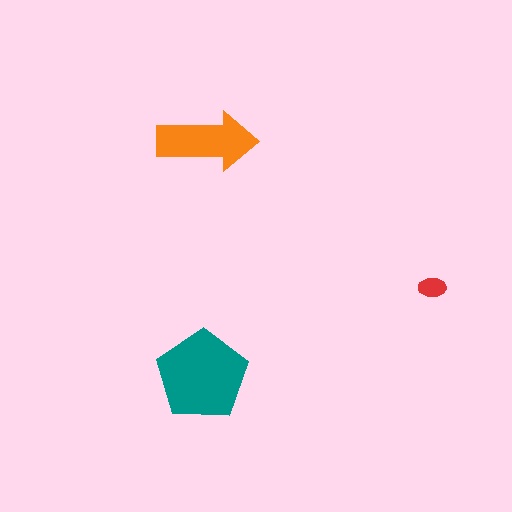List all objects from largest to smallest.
The teal pentagon, the orange arrow, the red ellipse.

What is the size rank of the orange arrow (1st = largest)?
2nd.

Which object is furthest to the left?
The teal pentagon is leftmost.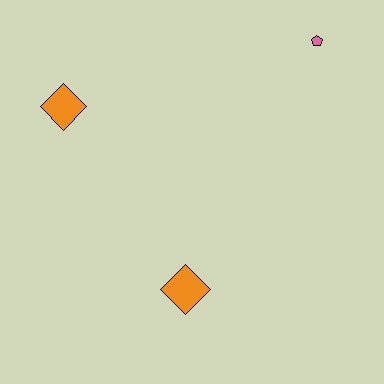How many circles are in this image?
There are no circles.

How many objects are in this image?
There are 3 objects.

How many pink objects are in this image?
There is 1 pink object.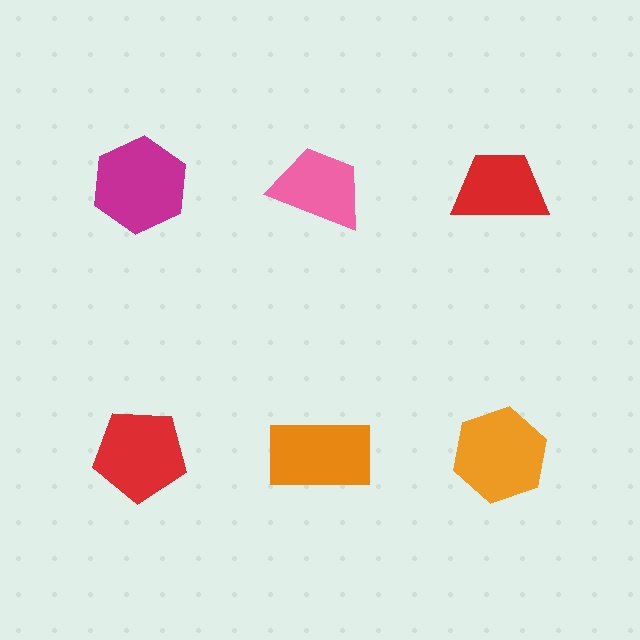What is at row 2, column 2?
An orange rectangle.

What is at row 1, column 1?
A magenta hexagon.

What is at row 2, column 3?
An orange hexagon.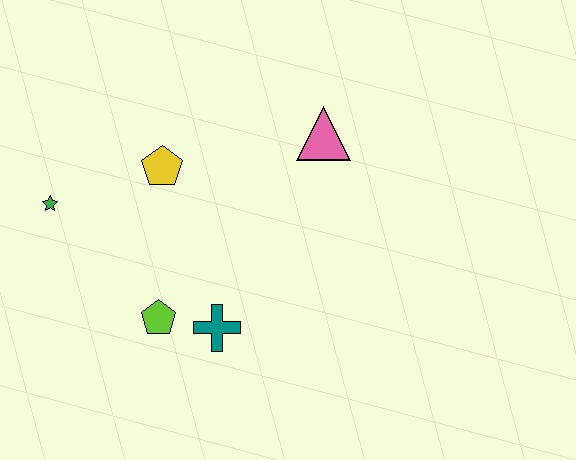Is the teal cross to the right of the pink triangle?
No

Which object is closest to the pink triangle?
The yellow pentagon is closest to the pink triangle.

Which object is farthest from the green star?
The pink triangle is farthest from the green star.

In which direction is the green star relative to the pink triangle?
The green star is to the left of the pink triangle.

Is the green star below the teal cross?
No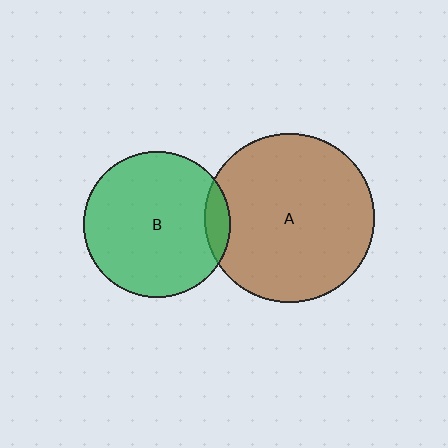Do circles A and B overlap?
Yes.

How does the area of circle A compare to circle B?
Approximately 1.3 times.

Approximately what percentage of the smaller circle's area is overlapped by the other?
Approximately 10%.